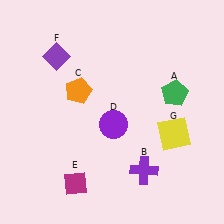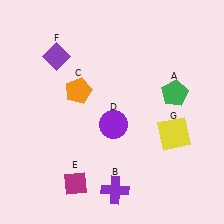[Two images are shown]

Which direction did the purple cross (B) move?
The purple cross (B) moved left.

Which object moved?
The purple cross (B) moved left.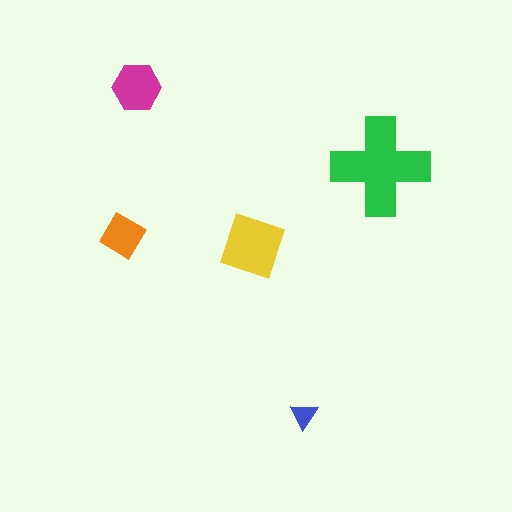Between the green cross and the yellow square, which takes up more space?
The green cross.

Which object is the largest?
The green cross.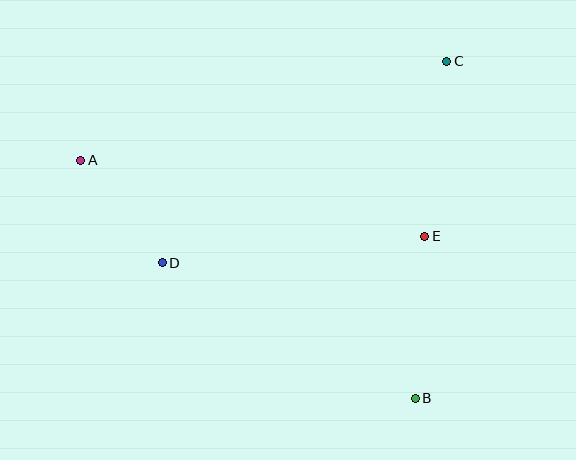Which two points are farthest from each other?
Points A and B are farthest from each other.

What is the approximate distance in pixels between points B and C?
The distance between B and C is approximately 339 pixels.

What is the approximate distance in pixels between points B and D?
The distance between B and D is approximately 287 pixels.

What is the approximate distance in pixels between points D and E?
The distance between D and E is approximately 264 pixels.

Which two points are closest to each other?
Points A and D are closest to each other.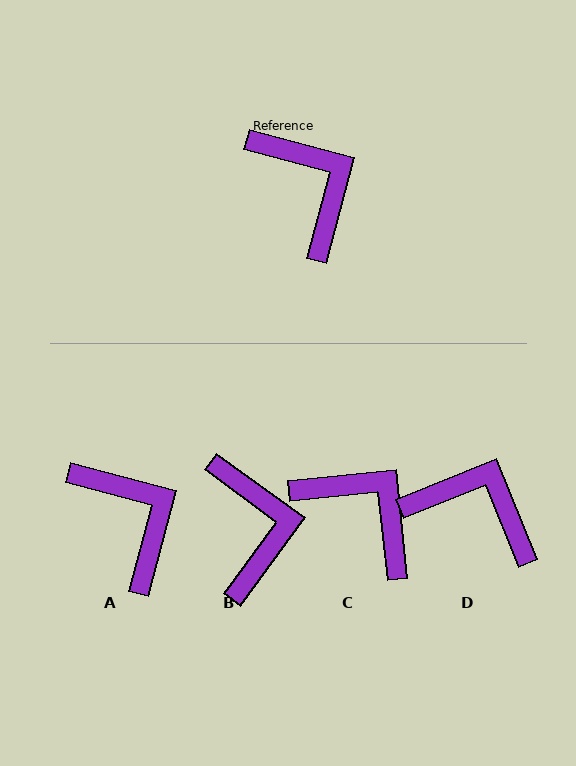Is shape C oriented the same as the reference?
No, it is off by about 21 degrees.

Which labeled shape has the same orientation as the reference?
A.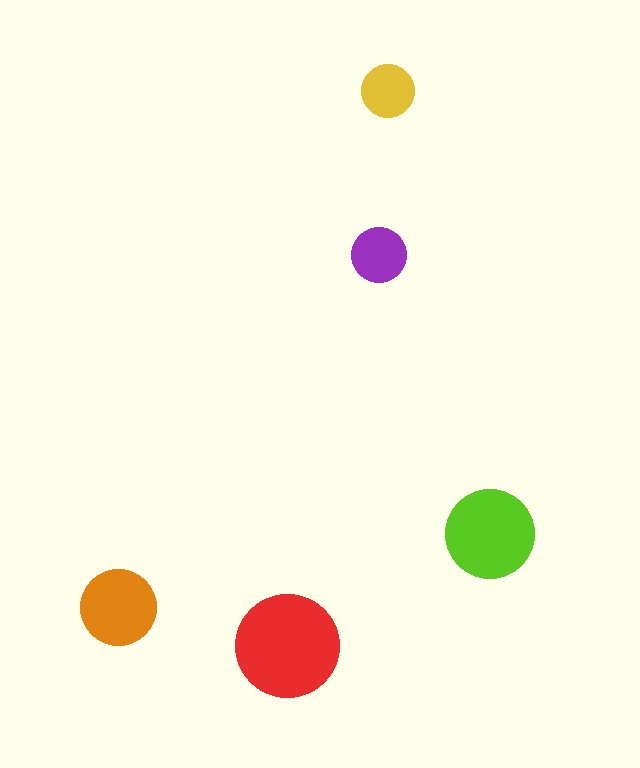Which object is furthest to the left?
The orange circle is leftmost.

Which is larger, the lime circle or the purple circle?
The lime one.